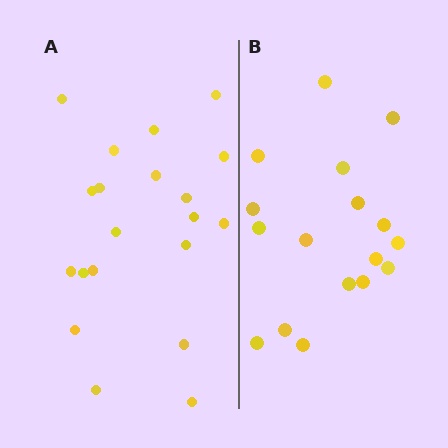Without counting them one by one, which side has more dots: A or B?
Region A (the left region) has more dots.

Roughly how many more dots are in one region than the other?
Region A has just a few more — roughly 2 or 3 more dots than region B.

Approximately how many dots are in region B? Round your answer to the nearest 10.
About 20 dots. (The exact count is 17, which rounds to 20.)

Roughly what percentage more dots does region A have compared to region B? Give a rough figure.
About 20% more.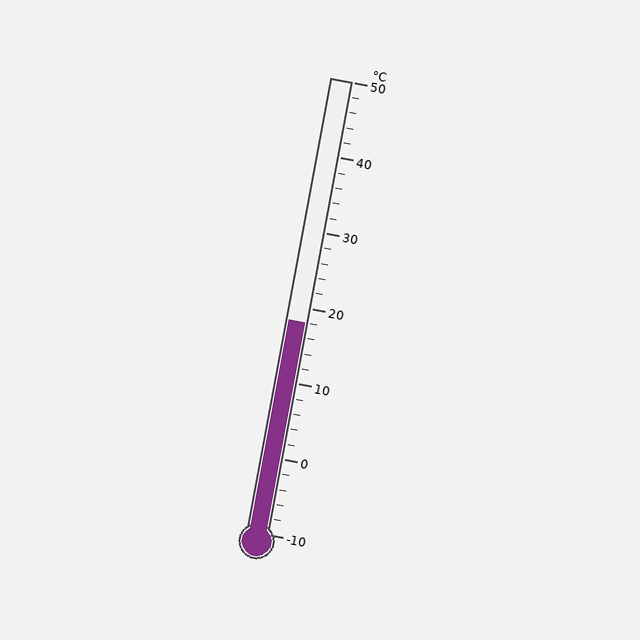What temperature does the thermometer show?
The thermometer shows approximately 18°C.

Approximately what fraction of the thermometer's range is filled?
The thermometer is filled to approximately 45% of its range.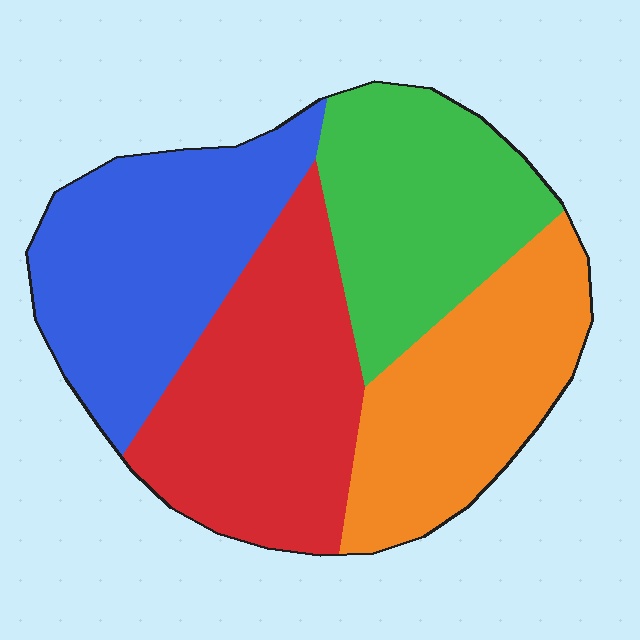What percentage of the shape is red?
Red covers roughly 30% of the shape.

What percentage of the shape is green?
Green takes up about one quarter (1/4) of the shape.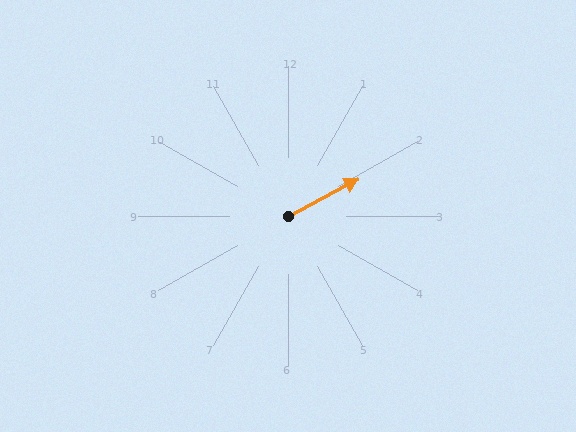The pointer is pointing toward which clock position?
Roughly 2 o'clock.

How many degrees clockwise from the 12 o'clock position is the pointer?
Approximately 62 degrees.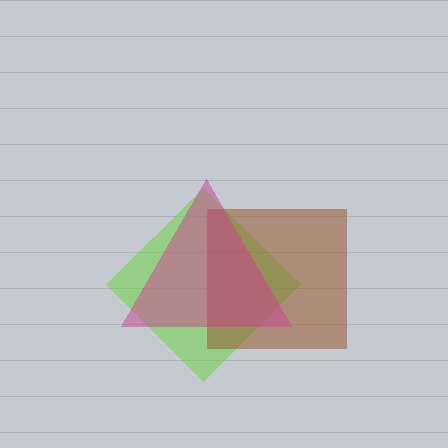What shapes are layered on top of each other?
The layered shapes are: a lime diamond, a brown square, a magenta triangle.